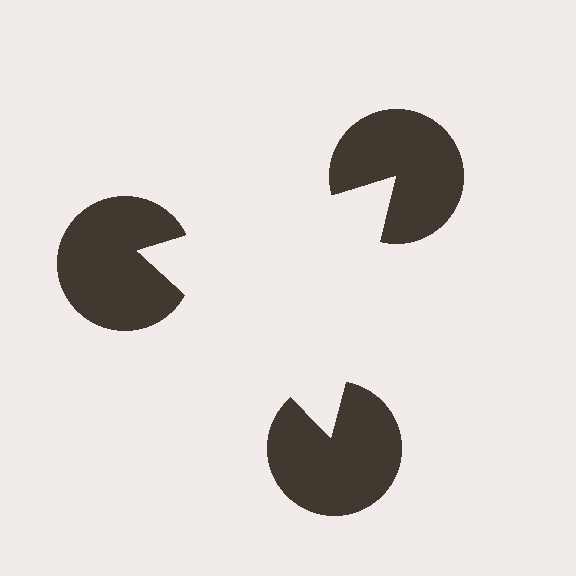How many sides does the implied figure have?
3 sides.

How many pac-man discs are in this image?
There are 3 — one at each vertex of the illusory triangle.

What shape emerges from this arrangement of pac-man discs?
An illusory triangle — its edges are inferred from the aligned wedge cuts in the pac-man discs, not physically drawn.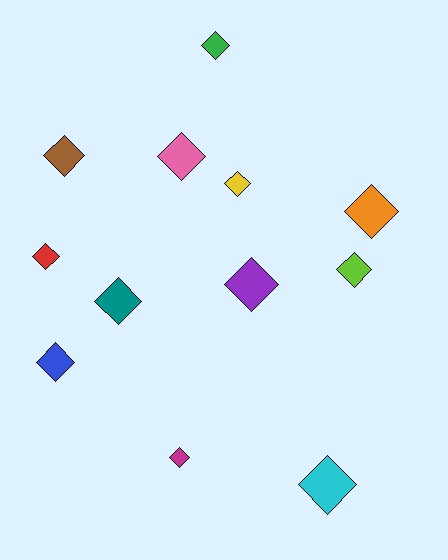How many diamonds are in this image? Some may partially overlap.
There are 12 diamonds.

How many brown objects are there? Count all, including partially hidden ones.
There is 1 brown object.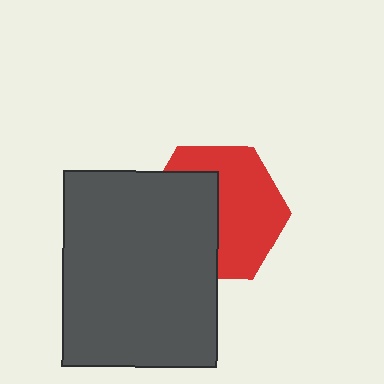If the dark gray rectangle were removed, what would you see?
You would see the complete red hexagon.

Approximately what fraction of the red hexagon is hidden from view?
Roughly 45% of the red hexagon is hidden behind the dark gray rectangle.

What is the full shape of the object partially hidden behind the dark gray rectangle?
The partially hidden object is a red hexagon.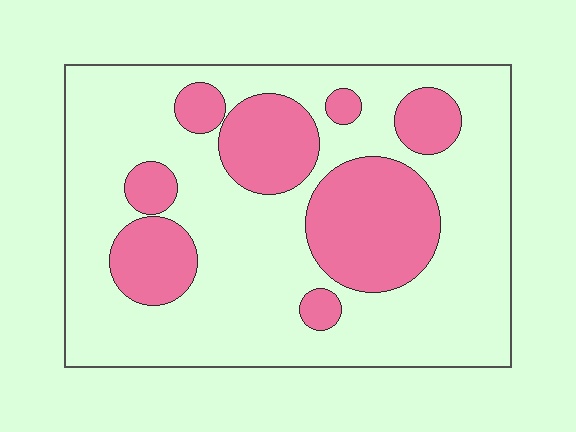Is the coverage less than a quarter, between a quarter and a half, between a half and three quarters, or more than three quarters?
Between a quarter and a half.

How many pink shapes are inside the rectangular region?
8.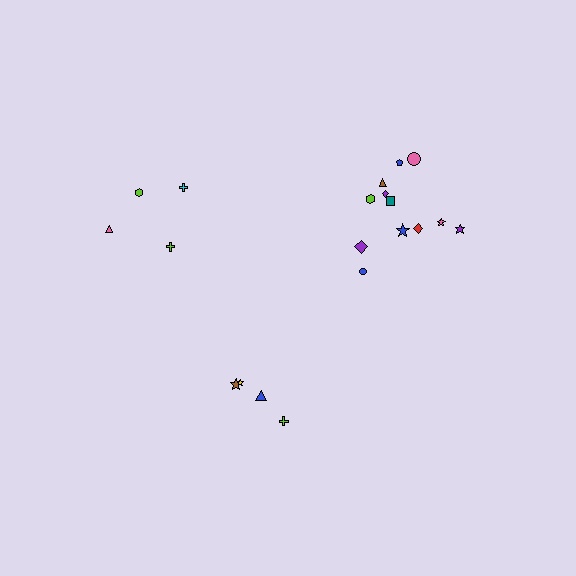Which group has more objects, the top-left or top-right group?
The top-right group.